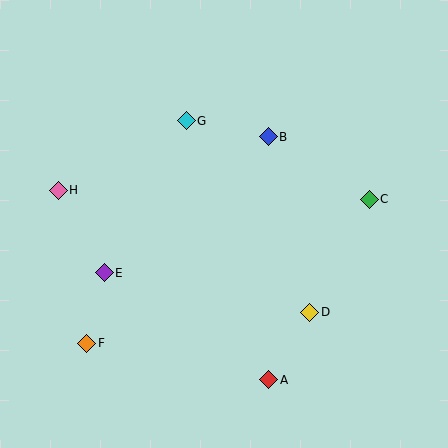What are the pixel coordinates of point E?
Point E is at (104, 273).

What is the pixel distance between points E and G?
The distance between E and G is 173 pixels.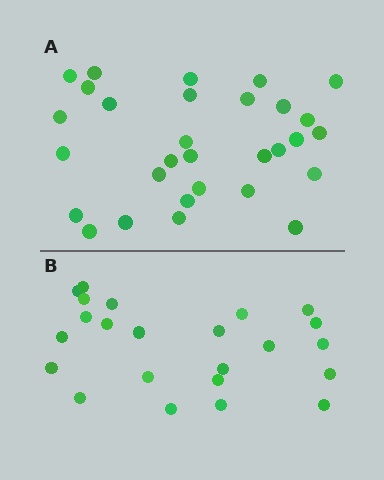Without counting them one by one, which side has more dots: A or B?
Region A (the top region) has more dots.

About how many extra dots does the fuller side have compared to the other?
Region A has roughly 8 or so more dots than region B.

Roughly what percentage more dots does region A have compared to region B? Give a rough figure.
About 30% more.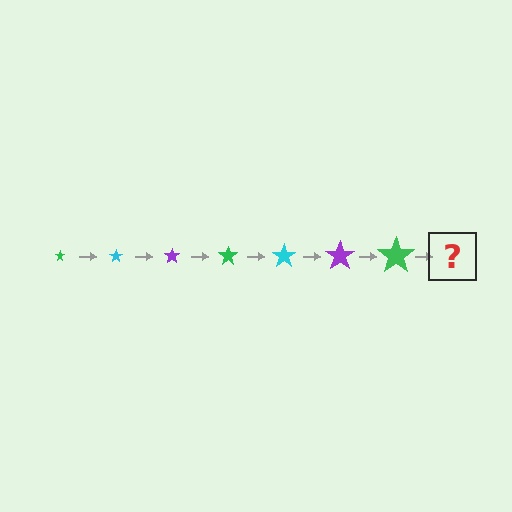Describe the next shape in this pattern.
It should be a cyan star, larger than the previous one.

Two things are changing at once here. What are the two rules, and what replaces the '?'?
The two rules are that the star grows larger each step and the color cycles through green, cyan, and purple. The '?' should be a cyan star, larger than the previous one.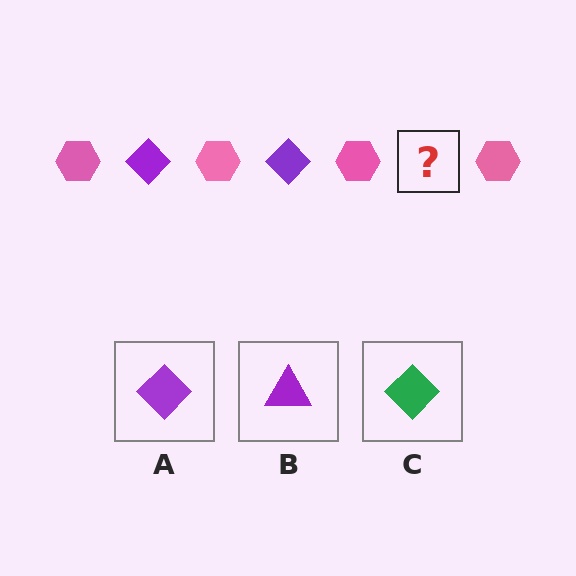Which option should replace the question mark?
Option A.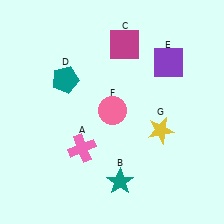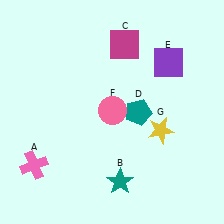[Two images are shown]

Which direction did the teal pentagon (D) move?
The teal pentagon (D) moved right.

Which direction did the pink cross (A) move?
The pink cross (A) moved left.